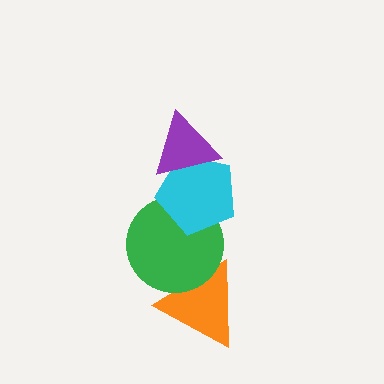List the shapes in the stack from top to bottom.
From top to bottom: the purple triangle, the cyan pentagon, the green circle, the orange triangle.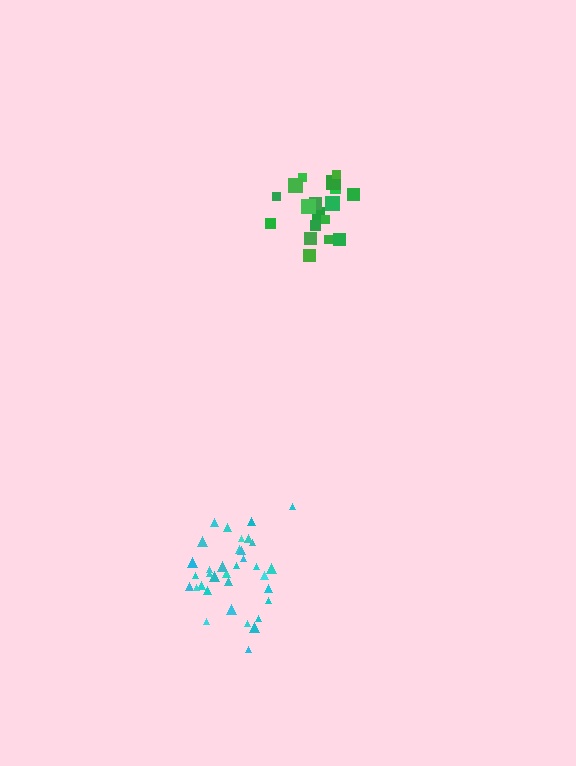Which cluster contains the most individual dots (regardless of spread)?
Cyan (35).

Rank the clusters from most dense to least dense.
cyan, green.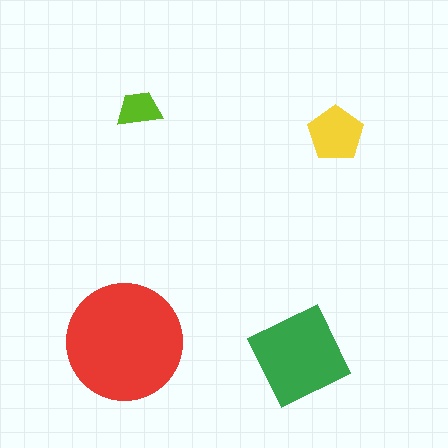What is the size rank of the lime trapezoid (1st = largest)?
4th.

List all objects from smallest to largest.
The lime trapezoid, the yellow pentagon, the green square, the red circle.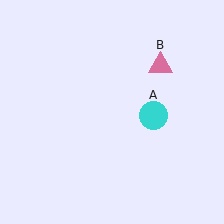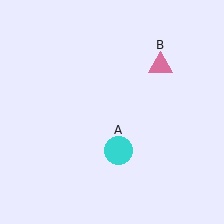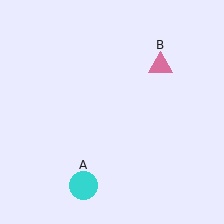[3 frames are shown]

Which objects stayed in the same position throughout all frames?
Pink triangle (object B) remained stationary.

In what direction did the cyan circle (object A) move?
The cyan circle (object A) moved down and to the left.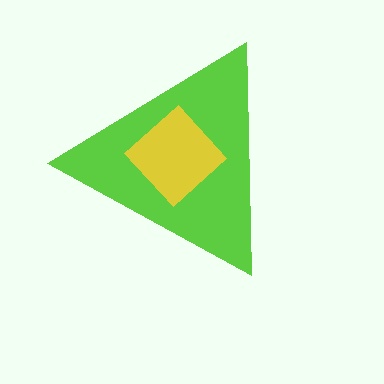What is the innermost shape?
The yellow diamond.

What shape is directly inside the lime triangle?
The yellow diamond.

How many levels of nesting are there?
2.